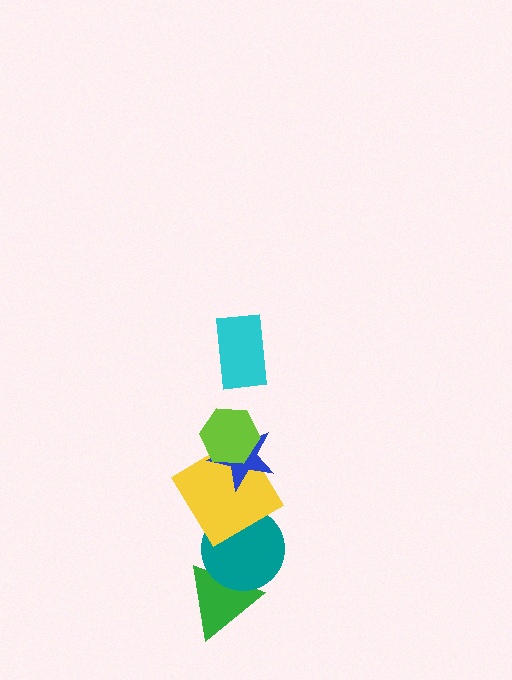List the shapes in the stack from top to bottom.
From top to bottom: the cyan rectangle, the lime hexagon, the blue star, the yellow diamond, the teal circle, the green triangle.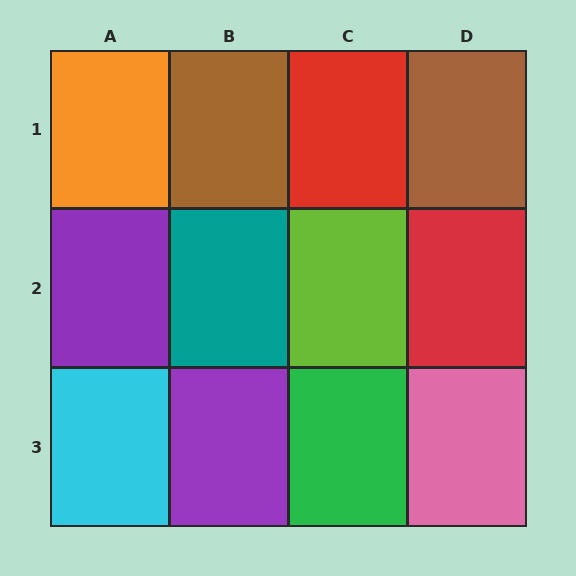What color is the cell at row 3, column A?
Cyan.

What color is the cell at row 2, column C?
Lime.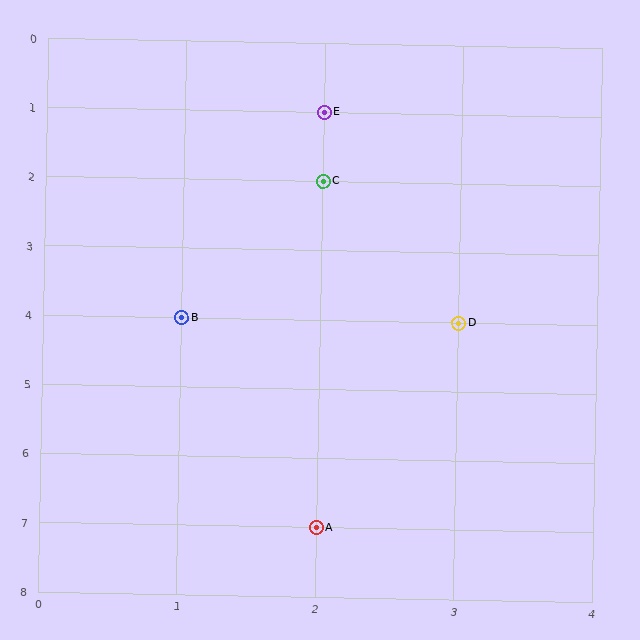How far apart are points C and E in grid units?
Points C and E are 1 row apart.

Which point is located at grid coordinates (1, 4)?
Point B is at (1, 4).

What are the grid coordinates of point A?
Point A is at grid coordinates (2, 7).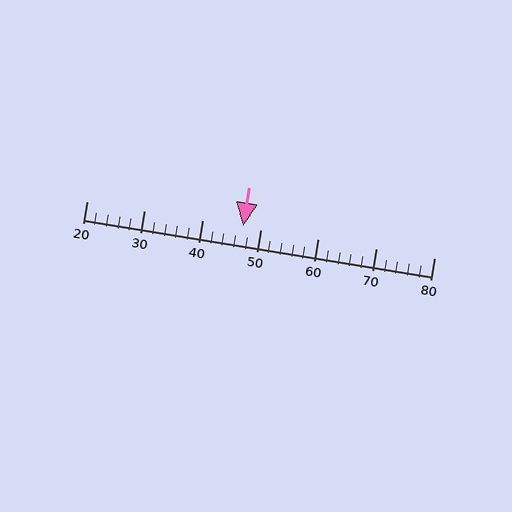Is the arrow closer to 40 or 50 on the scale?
The arrow is closer to 50.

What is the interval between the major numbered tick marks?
The major tick marks are spaced 10 units apart.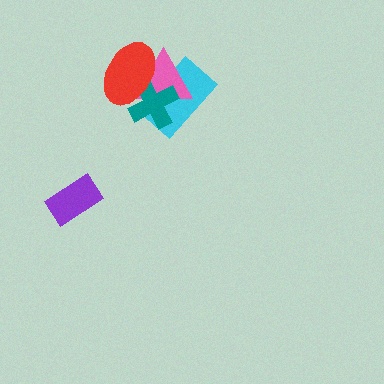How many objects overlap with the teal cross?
3 objects overlap with the teal cross.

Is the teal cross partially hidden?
Yes, it is partially covered by another shape.